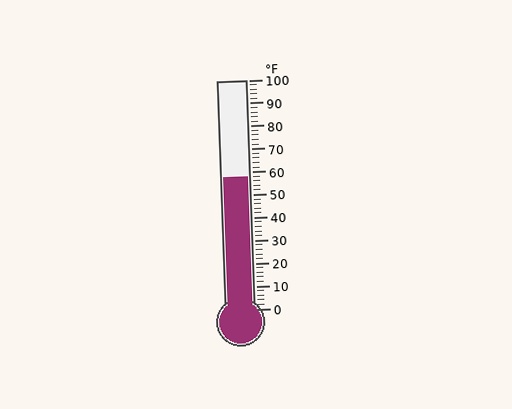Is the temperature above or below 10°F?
The temperature is above 10°F.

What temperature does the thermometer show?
The thermometer shows approximately 58°F.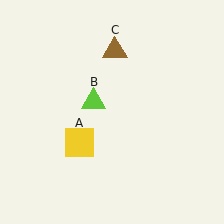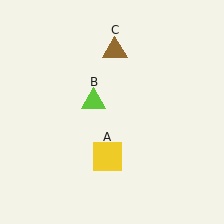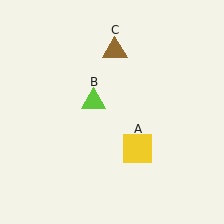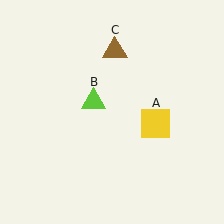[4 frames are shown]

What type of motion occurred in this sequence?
The yellow square (object A) rotated counterclockwise around the center of the scene.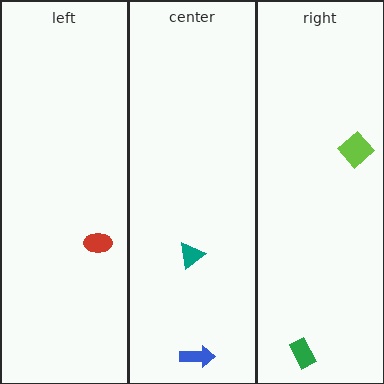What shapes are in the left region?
The red ellipse.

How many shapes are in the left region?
1.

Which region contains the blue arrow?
The center region.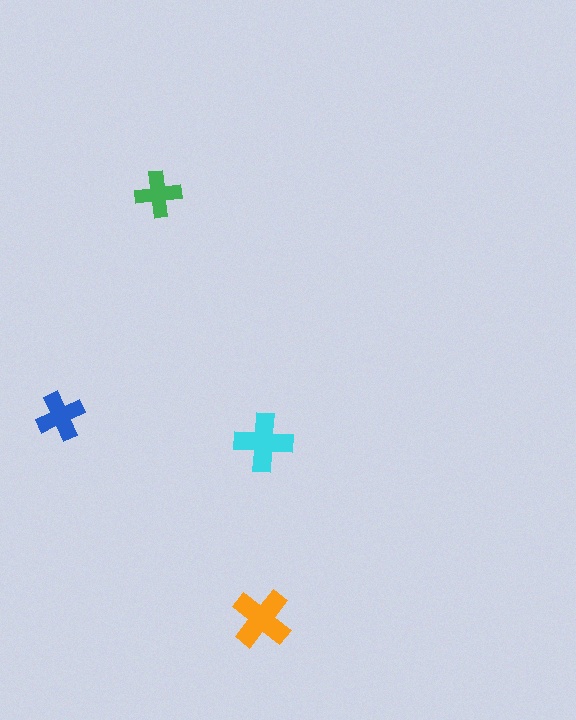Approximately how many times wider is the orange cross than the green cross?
About 1.5 times wider.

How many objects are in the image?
There are 4 objects in the image.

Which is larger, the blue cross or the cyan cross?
The cyan one.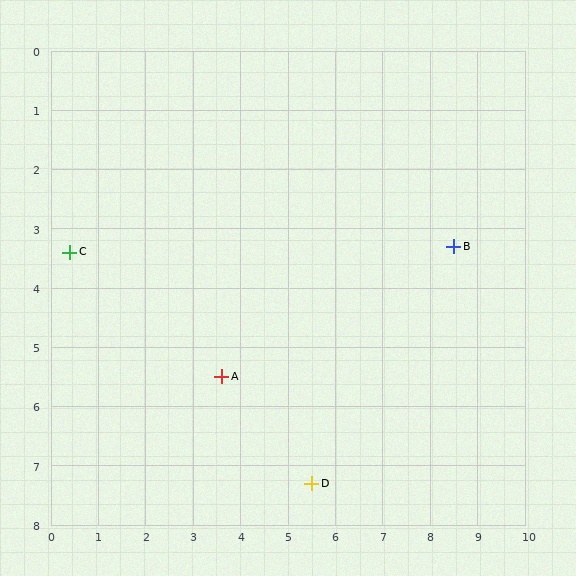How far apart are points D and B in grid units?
Points D and B are about 5.0 grid units apart.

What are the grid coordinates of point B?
Point B is at approximately (8.5, 3.3).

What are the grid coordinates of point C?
Point C is at approximately (0.4, 3.4).